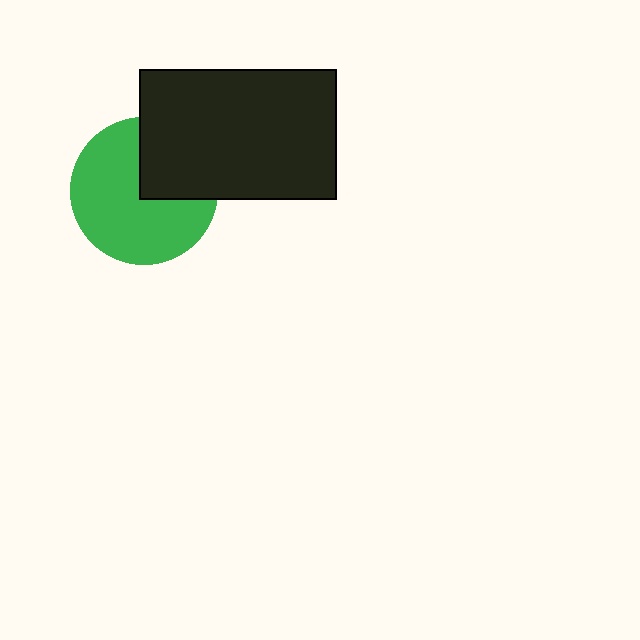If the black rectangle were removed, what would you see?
You would see the complete green circle.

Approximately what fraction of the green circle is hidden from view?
Roughly 31% of the green circle is hidden behind the black rectangle.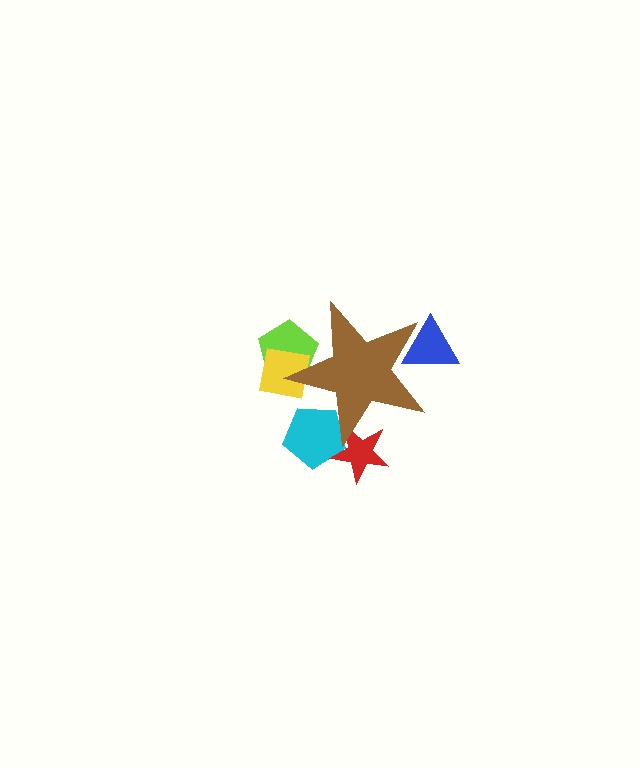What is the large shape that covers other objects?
A brown star.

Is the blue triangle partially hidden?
Yes, the blue triangle is partially hidden behind the brown star.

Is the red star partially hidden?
Yes, the red star is partially hidden behind the brown star.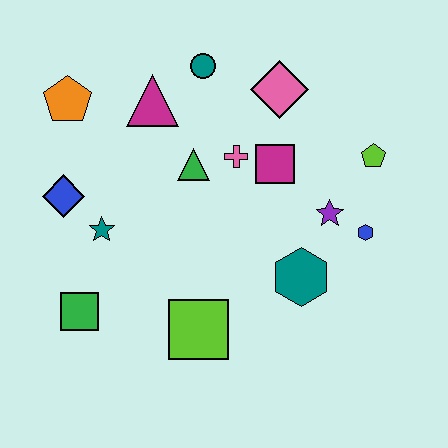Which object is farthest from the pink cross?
The green square is farthest from the pink cross.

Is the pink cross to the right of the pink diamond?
No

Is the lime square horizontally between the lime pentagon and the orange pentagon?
Yes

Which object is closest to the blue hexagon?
The purple star is closest to the blue hexagon.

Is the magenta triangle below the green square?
No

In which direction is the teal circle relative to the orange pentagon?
The teal circle is to the right of the orange pentagon.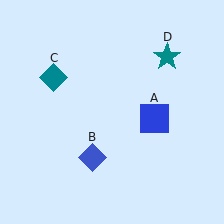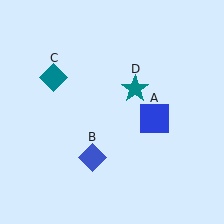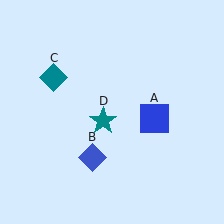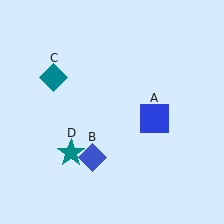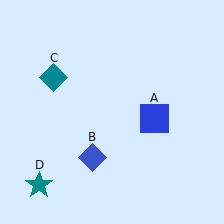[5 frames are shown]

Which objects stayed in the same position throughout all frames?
Blue square (object A) and blue diamond (object B) and teal diamond (object C) remained stationary.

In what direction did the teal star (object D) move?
The teal star (object D) moved down and to the left.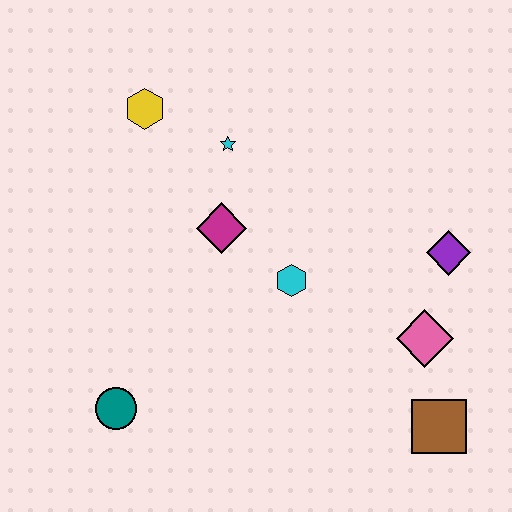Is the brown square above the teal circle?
No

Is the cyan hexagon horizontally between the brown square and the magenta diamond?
Yes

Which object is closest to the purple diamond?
The pink diamond is closest to the purple diamond.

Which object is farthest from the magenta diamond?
The brown square is farthest from the magenta diamond.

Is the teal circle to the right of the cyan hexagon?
No